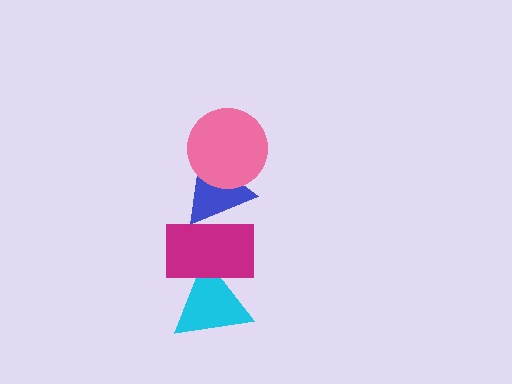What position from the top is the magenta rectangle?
The magenta rectangle is 3rd from the top.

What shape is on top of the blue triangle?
The pink circle is on top of the blue triangle.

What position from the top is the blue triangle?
The blue triangle is 2nd from the top.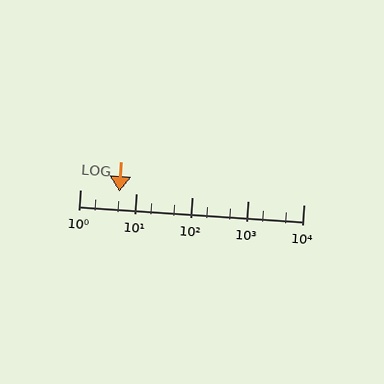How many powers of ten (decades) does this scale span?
The scale spans 4 decades, from 1 to 10000.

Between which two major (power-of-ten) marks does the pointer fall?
The pointer is between 1 and 10.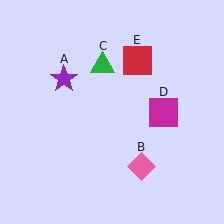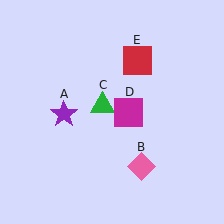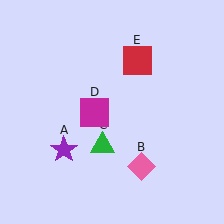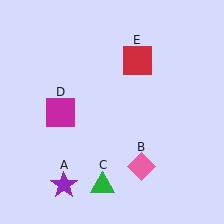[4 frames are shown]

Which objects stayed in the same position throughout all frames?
Pink diamond (object B) and red square (object E) remained stationary.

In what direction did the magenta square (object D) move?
The magenta square (object D) moved left.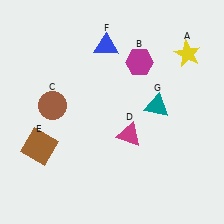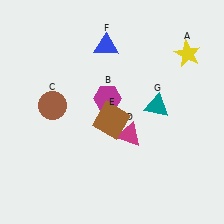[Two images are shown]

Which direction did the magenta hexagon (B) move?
The magenta hexagon (B) moved down.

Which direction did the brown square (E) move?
The brown square (E) moved right.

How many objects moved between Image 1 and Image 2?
2 objects moved between the two images.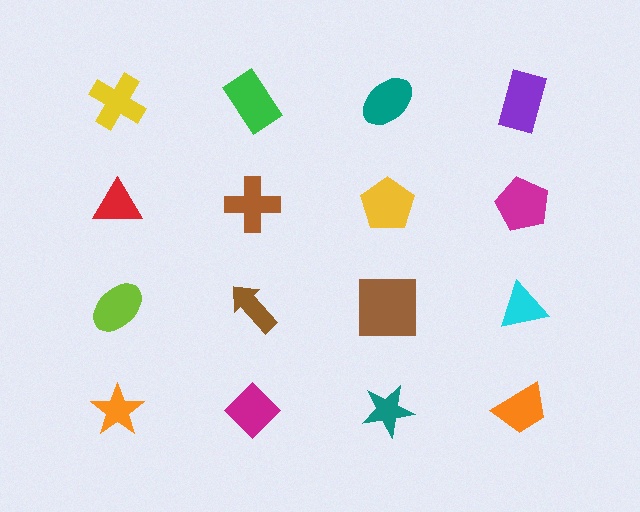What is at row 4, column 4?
An orange trapezoid.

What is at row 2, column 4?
A magenta pentagon.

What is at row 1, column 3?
A teal ellipse.